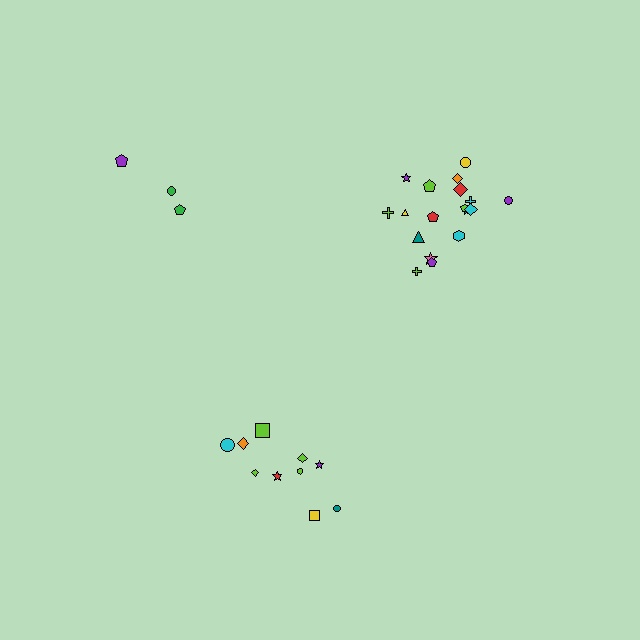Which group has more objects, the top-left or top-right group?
The top-right group.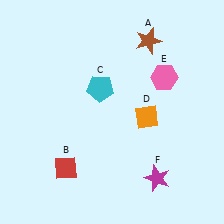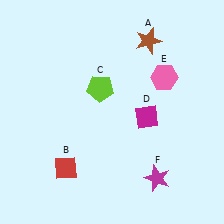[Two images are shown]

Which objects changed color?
C changed from cyan to lime. D changed from orange to magenta.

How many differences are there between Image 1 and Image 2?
There are 2 differences between the two images.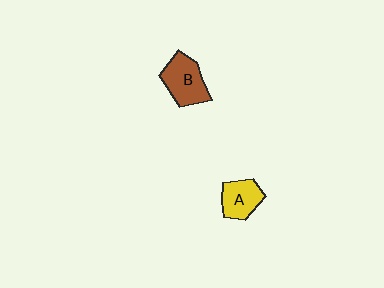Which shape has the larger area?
Shape B (brown).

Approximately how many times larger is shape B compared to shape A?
Approximately 1.3 times.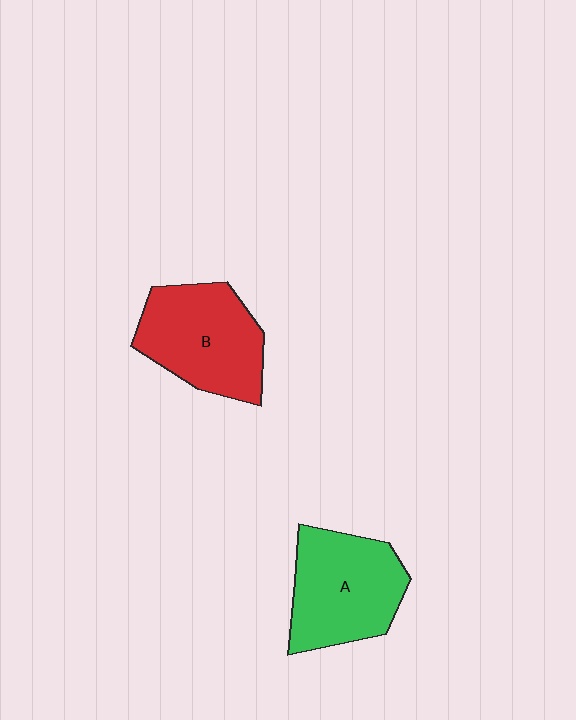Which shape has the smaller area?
Shape A (green).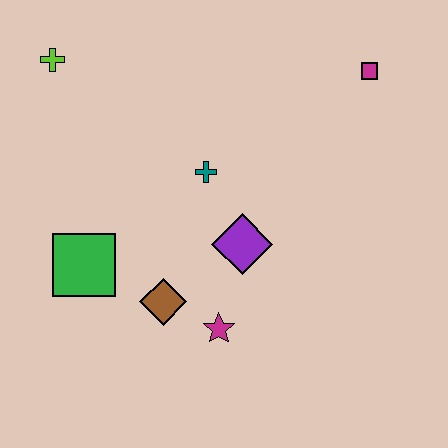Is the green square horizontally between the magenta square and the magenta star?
No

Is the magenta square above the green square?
Yes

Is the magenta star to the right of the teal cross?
Yes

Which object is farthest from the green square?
The magenta square is farthest from the green square.